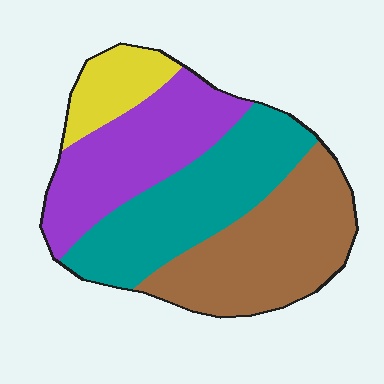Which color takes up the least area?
Yellow, at roughly 10%.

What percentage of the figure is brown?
Brown takes up about one third (1/3) of the figure.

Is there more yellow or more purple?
Purple.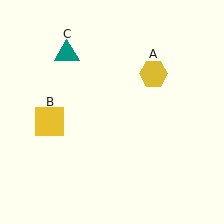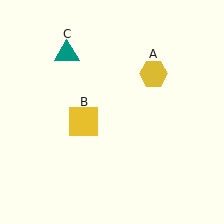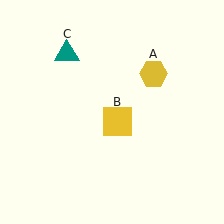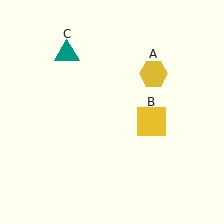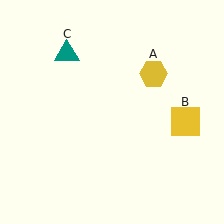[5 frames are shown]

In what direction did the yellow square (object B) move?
The yellow square (object B) moved right.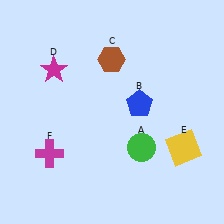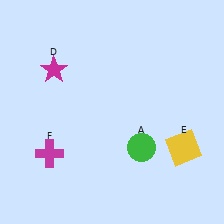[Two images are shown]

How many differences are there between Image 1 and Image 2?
There are 2 differences between the two images.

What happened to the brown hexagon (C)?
The brown hexagon (C) was removed in Image 2. It was in the top-left area of Image 1.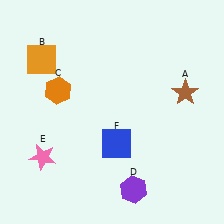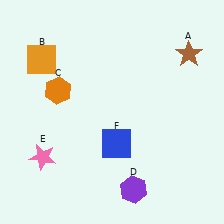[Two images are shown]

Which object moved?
The brown star (A) moved up.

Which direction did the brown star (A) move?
The brown star (A) moved up.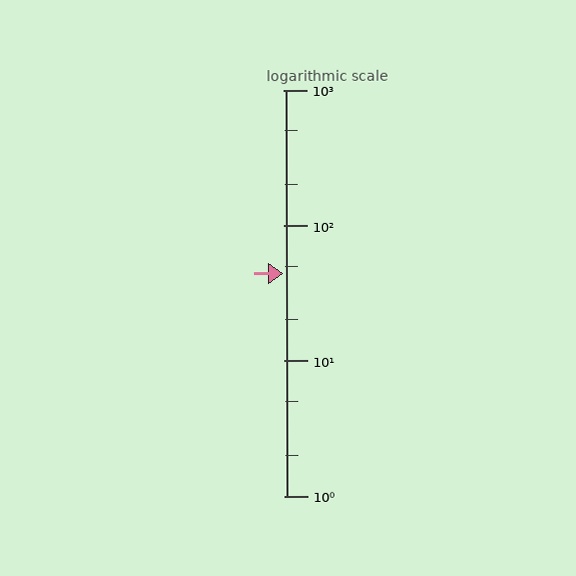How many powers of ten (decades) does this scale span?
The scale spans 3 decades, from 1 to 1000.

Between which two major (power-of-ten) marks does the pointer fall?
The pointer is between 10 and 100.